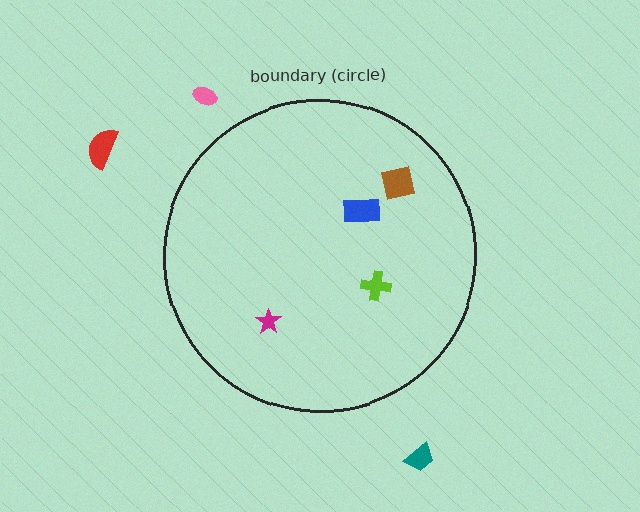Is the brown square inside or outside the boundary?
Inside.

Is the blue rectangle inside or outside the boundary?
Inside.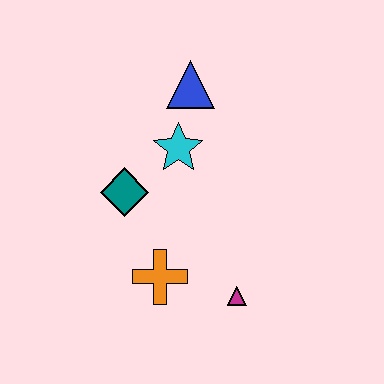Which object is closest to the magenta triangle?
The orange cross is closest to the magenta triangle.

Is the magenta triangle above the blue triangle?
No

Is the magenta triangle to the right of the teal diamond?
Yes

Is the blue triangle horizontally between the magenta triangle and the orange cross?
Yes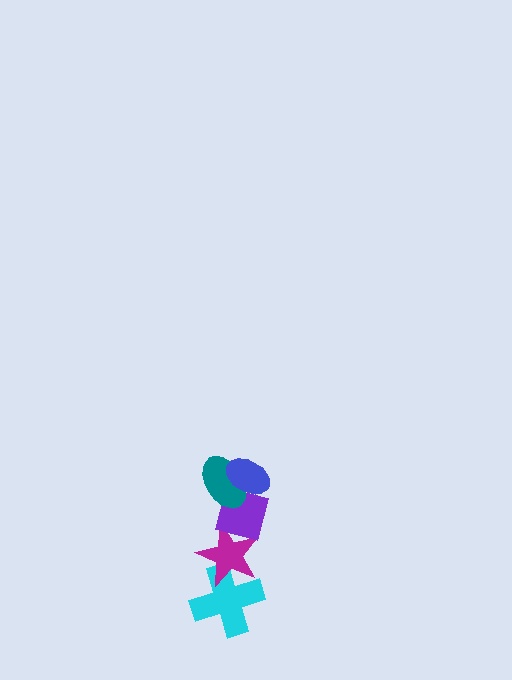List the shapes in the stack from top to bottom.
From top to bottom: the blue ellipse, the teal ellipse, the purple diamond, the magenta star, the cyan cross.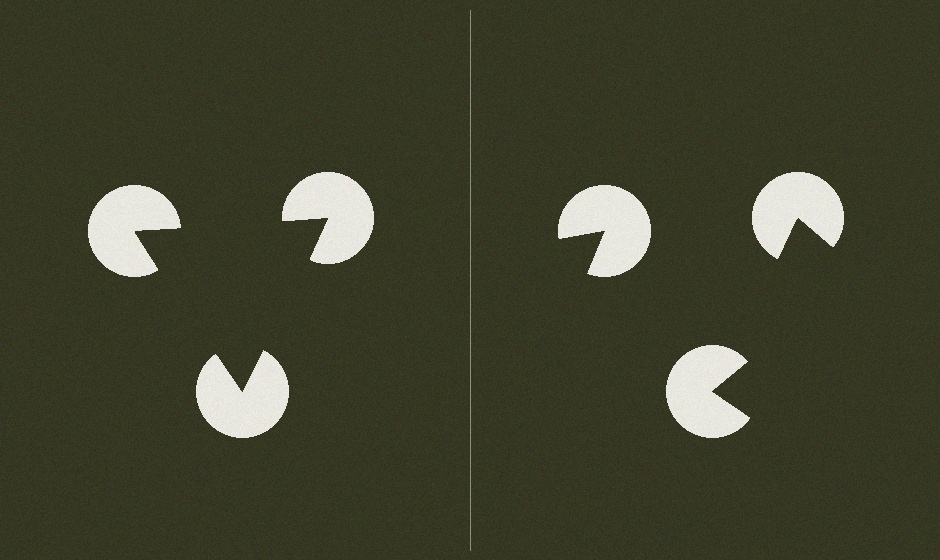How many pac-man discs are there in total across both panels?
6 — 3 on each side.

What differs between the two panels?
The pac-man discs are positioned identically on both sides; only the wedge orientations differ. On the left they align to a triangle; on the right they are misaligned.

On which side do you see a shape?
An illusory triangle appears on the left side. On the right side the wedge cuts are rotated, so no coherent shape forms.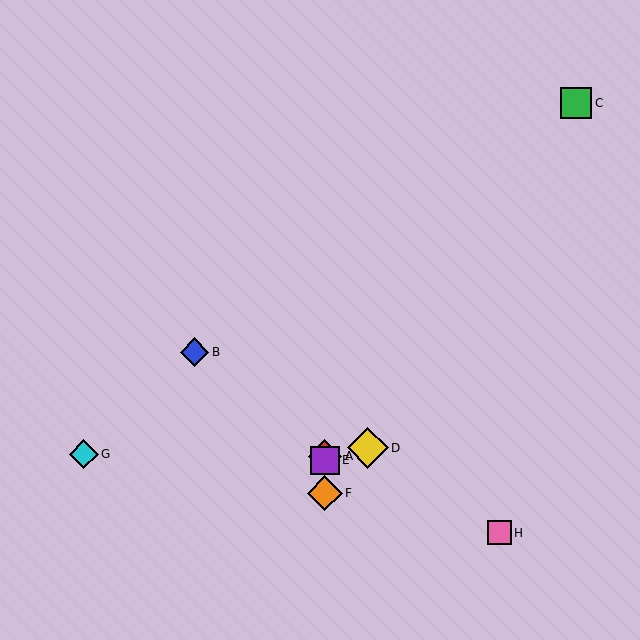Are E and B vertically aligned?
No, E is at x≈325 and B is at x≈195.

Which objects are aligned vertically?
Objects A, E, F are aligned vertically.